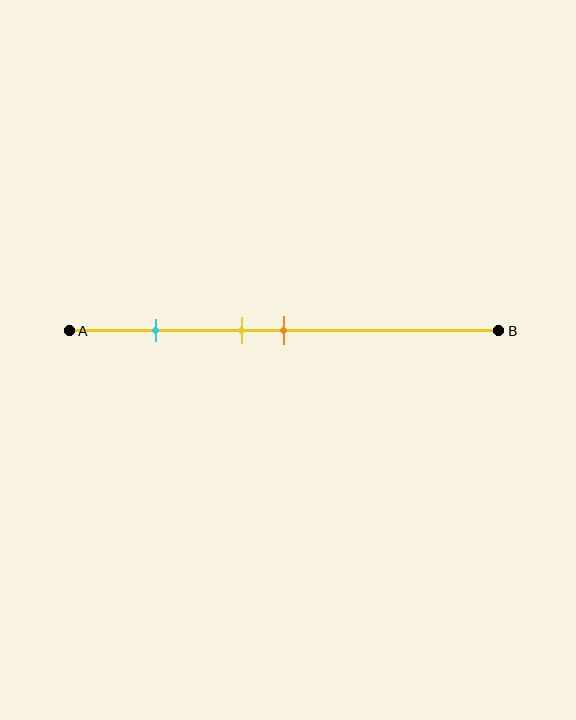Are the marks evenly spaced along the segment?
No, the marks are not evenly spaced.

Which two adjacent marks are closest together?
The yellow and orange marks are the closest adjacent pair.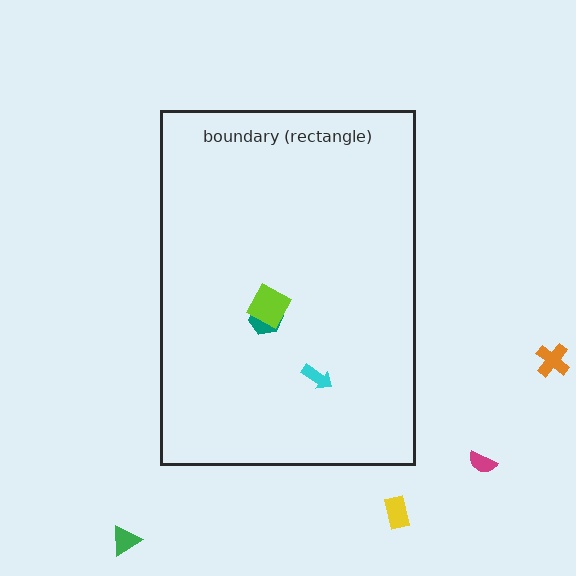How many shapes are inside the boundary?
3 inside, 4 outside.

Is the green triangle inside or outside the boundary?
Outside.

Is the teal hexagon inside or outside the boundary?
Inside.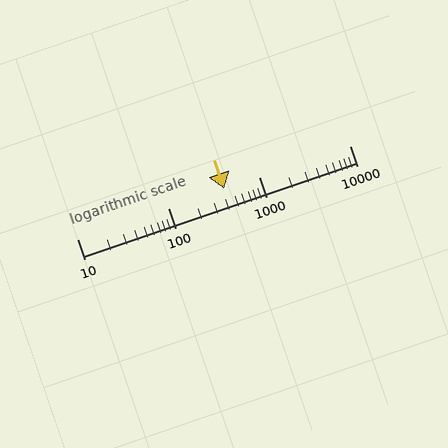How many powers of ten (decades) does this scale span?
The scale spans 3 decades, from 10 to 10000.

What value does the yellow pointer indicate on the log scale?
The pointer indicates approximately 420.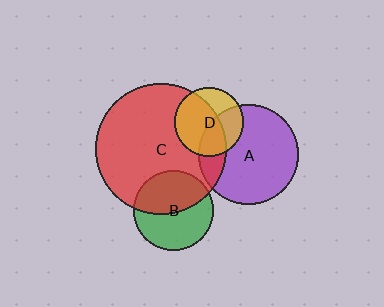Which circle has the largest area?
Circle C (red).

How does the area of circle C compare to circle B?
Approximately 2.7 times.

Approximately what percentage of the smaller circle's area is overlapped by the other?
Approximately 65%.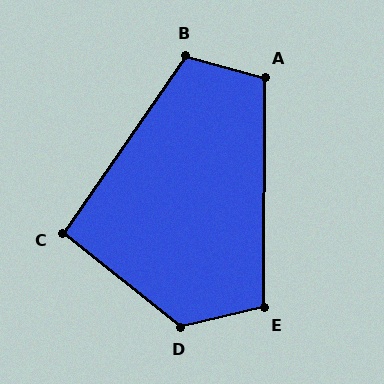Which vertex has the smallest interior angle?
C, at approximately 94 degrees.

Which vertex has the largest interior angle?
D, at approximately 128 degrees.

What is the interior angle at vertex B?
Approximately 110 degrees (obtuse).